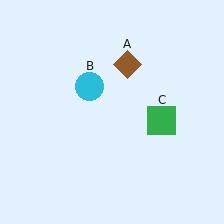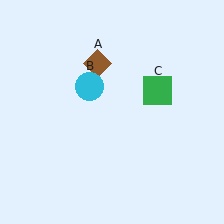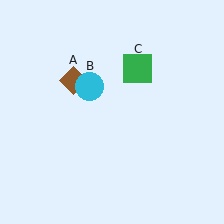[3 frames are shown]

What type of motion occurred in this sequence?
The brown diamond (object A), green square (object C) rotated counterclockwise around the center of the scene.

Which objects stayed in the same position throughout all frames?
Cyan circle (object B) remained stationary.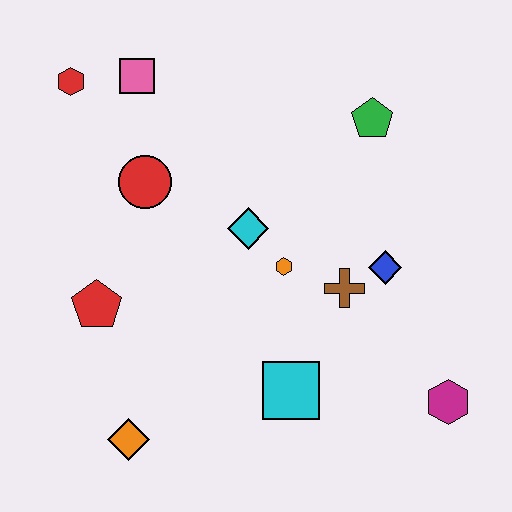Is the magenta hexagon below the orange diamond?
No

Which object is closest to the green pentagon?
The blue diamond is closest to the green pentagon.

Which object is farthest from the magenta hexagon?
The red hexagon is farthest from the magenta hexagon.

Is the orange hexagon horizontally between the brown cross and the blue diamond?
No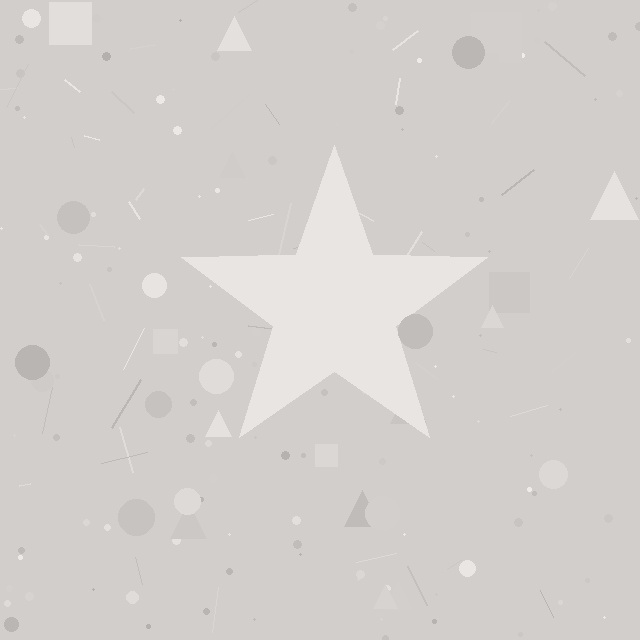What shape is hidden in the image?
A star is hidden in the image.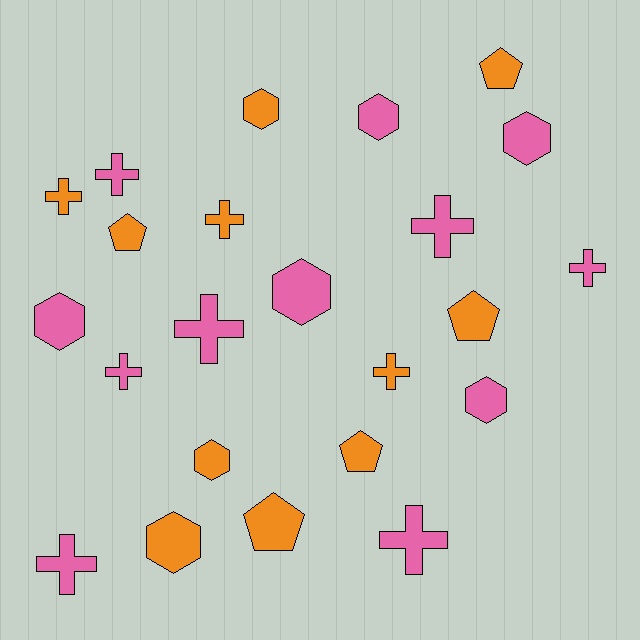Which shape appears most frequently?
Cross, with 10 objects.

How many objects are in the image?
There are 23 objects.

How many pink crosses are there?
There are 7 pink crosses.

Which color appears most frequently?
Pink, with 12 objects.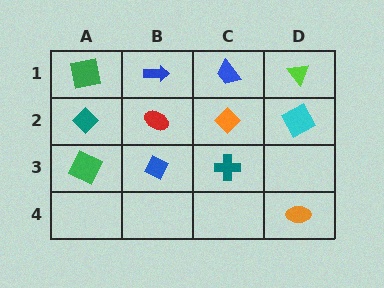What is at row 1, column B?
A blue arrow.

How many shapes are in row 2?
4 shapes.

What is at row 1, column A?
A green square.